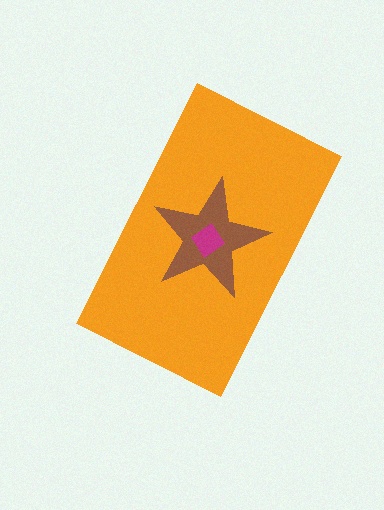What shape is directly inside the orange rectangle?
The brown star.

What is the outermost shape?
The orange rectangle.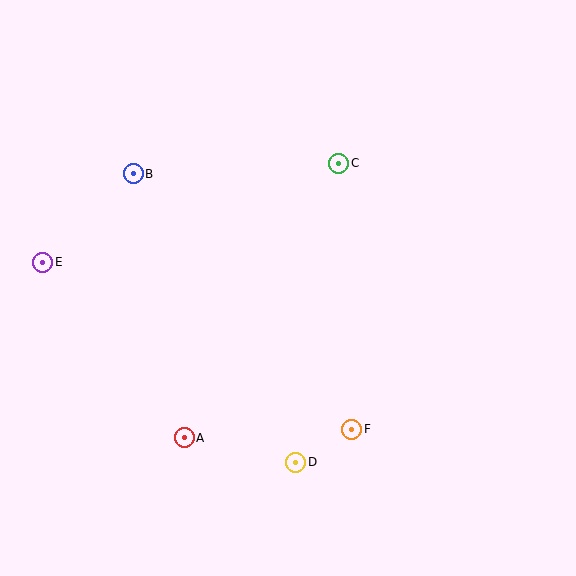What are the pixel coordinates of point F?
Point F is at (352, 429).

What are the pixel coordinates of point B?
Point B is at (133, 174).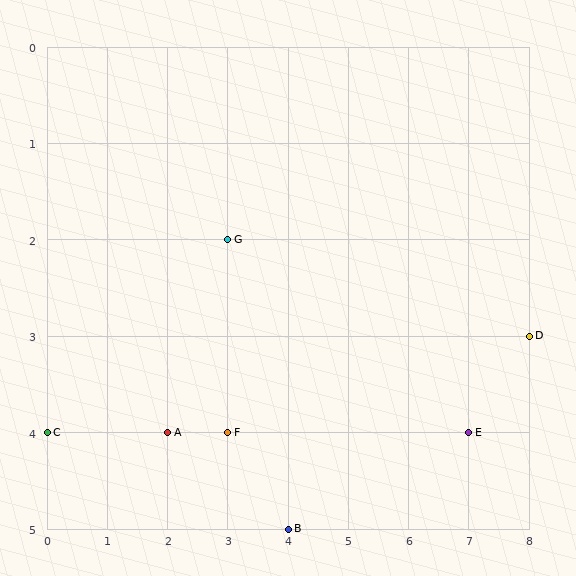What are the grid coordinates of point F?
Point F is at grid coordinates (3, 4).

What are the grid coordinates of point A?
Point A is at grid coordinates (2, 4).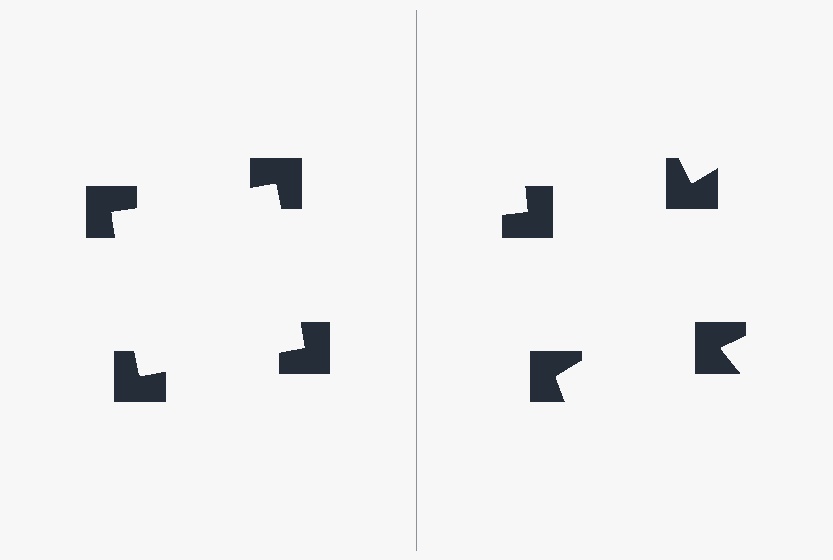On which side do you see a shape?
An illusory square appears on the left side. On the right side the wedge cuts are rotated, so no coherent shape forms.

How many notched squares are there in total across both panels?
8 — 4 on each side.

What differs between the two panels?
The notched squares are positioned identically on both sides; only the wedge orientations differ. On the left they align to a square; on the right they are misaligned.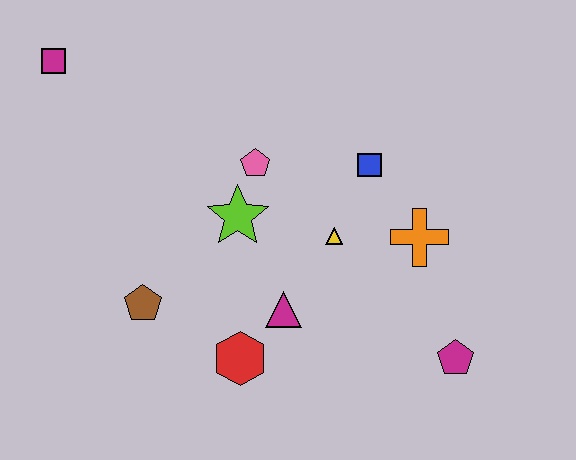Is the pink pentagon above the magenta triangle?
Yes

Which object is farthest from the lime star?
The magenta pentagon is farthest from the lime star.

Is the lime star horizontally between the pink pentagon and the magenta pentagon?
No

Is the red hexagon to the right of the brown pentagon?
Yes